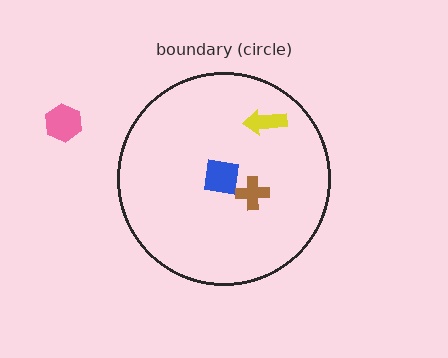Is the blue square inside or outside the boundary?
Inside.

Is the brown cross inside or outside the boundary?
Inside.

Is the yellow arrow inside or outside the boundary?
Inside.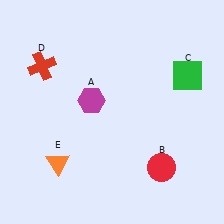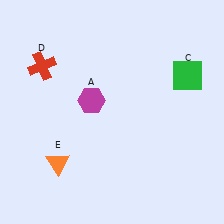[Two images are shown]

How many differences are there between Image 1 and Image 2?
There is 1 difference between the two images.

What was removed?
The red circle (B) was removed in Image 2.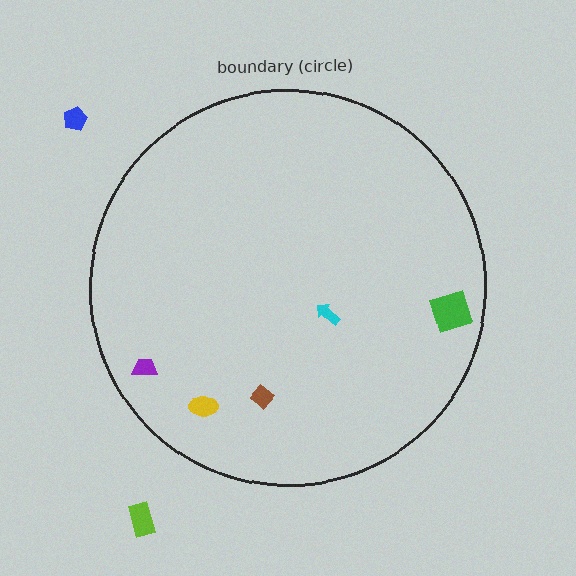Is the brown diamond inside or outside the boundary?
Inside.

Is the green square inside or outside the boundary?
Inside.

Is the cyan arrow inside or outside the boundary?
Inside.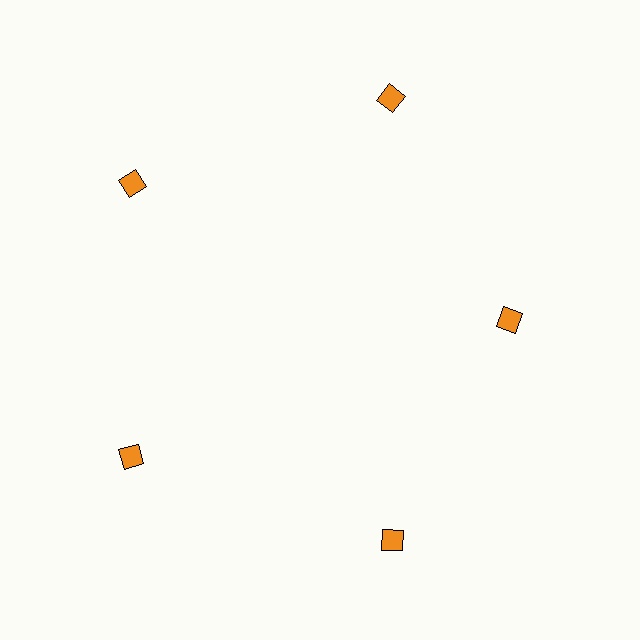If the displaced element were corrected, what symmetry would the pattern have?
It would have 5-fold rotational symmetry — the pattern would map onto itself every 72 degrees.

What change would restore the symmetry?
The symmetry would be restored by moving it outward, back onto the ring so that all 5 diamonds sit at equal angles and equal distance from the center.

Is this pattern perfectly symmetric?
No. The 5 orange diamonds are arranged in a ring, but one element near the 3 o'clock position is pulled inward toward the center, breaking the 5-fold rotational symmetry.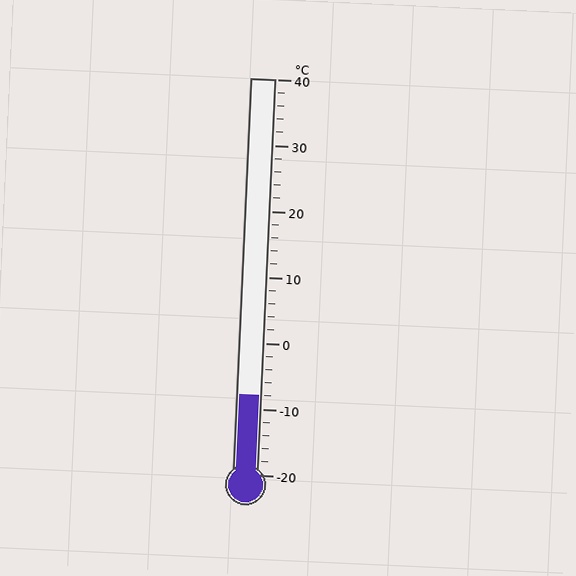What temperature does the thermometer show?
The thermometer shows approximately -8°C.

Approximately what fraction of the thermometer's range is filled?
The thermometer is filled to approximately 20% of its range.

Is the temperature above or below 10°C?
The temperature is below 10°C.